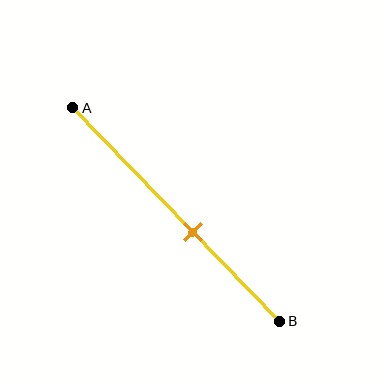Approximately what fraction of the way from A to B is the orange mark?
The orange mark is approximately 60% of the way from A to B.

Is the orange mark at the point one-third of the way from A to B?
No, the mark is at about 60% from A, not at the 33% one-third point.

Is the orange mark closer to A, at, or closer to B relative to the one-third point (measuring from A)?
The orange mark is closer to point B than the one-third point of segment AB.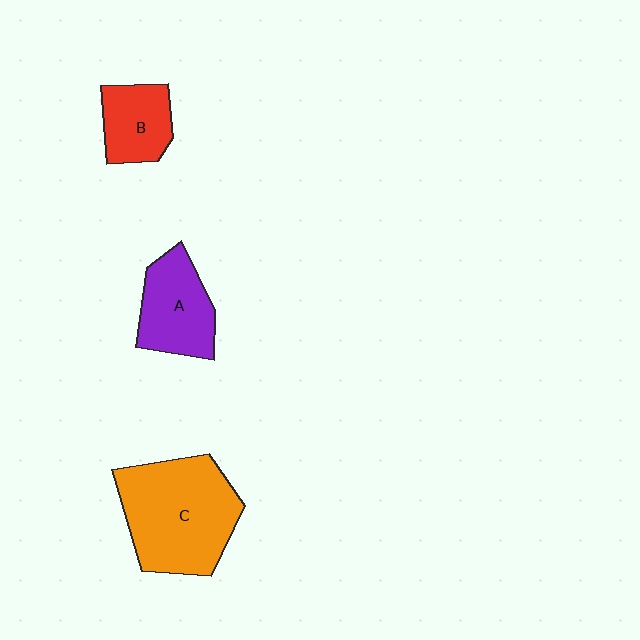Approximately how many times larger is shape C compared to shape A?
Approximately 1.8 times.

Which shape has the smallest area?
Shape B (red).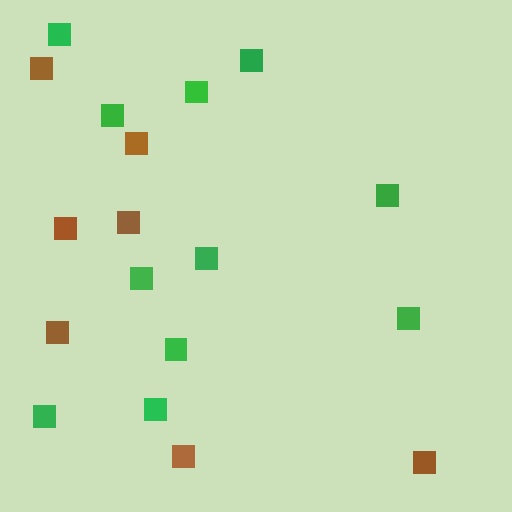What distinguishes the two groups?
There are 2 groups: one group of brown squares (7) and one group of green squares (11).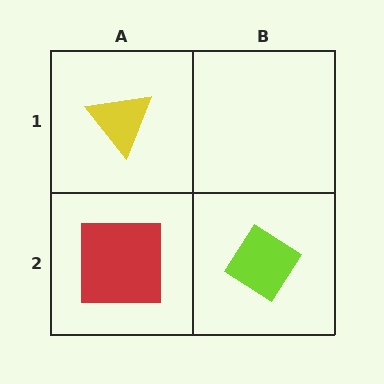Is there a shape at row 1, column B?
No, that cell is empty.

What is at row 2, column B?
A lime diamond.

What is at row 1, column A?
A yellow triangle.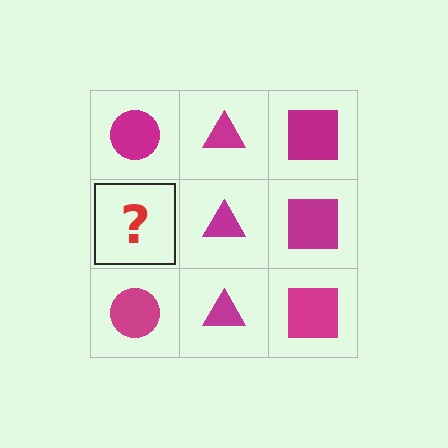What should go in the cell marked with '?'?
The missing cell should contain a magenta circle.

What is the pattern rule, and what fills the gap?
The rule is that each column has a consistent shape. The gap should be filled with a magenta circle.